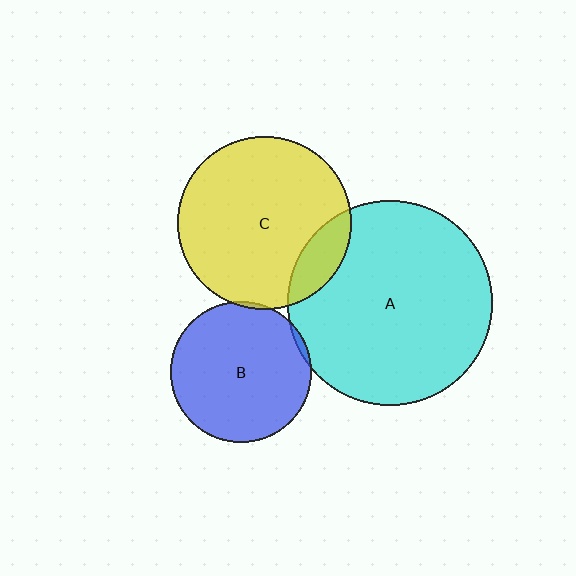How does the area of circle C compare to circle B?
Approximately 1.5 times.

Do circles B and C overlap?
Yes.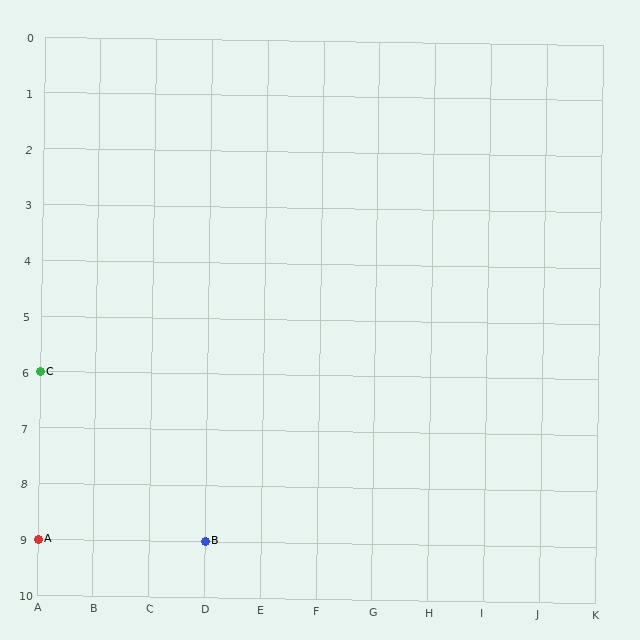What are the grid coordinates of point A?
Point A is at grid coordinates (A, 9).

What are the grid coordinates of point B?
Point B is at grid coordinates (D, 9).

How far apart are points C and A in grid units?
Points C and A are 3 rows apart.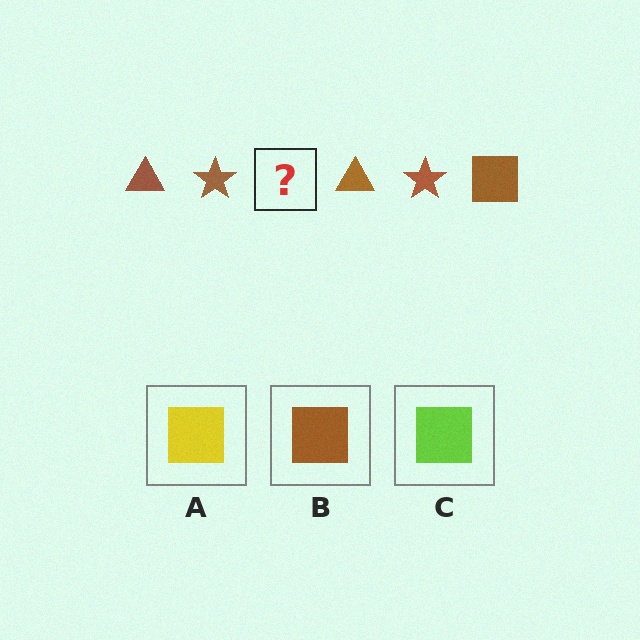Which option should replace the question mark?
Option B.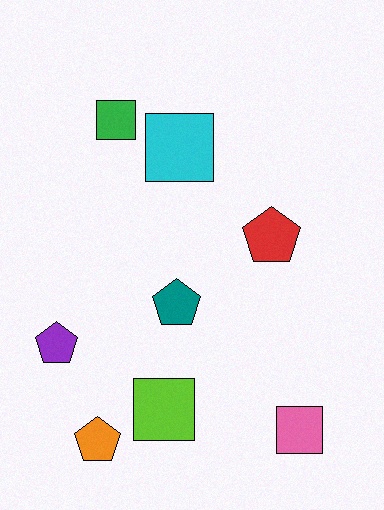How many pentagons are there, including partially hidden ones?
There are 4 pentagons.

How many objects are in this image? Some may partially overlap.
There are 8 objects.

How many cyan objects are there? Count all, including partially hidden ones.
There is 1 cyan object.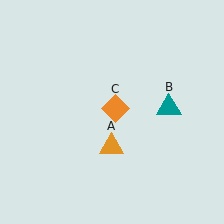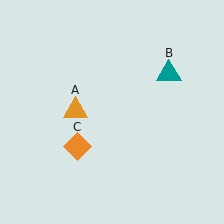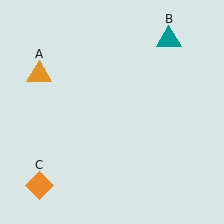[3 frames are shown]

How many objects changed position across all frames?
3 objects changed position: orange triangle (object A), teal triangle (object B), orange diamond (object C).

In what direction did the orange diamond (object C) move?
The orange diamond (object C) moved down and to the left.